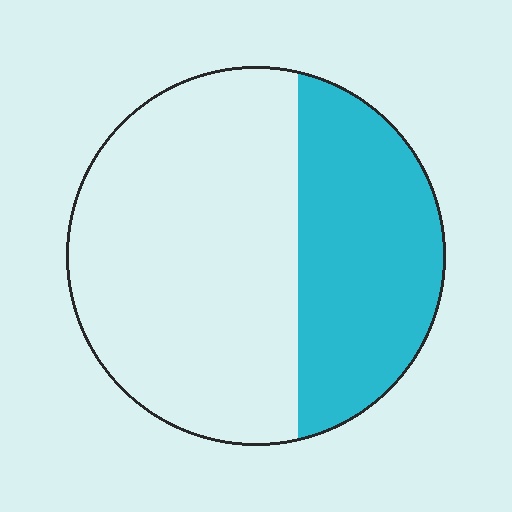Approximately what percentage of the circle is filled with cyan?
Approximately 35%.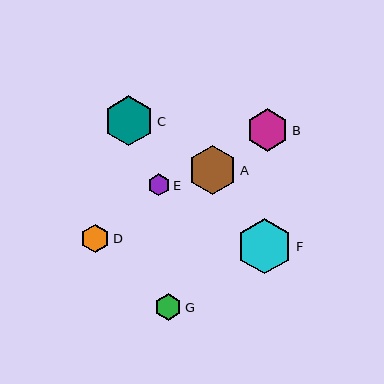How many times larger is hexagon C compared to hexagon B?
Hexagon C is approximately 1.2 times the size of hexagon B.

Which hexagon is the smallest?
Hexagon E is the smallest with a size of approximately 22 pixels.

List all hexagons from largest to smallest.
From largest to smallest: F, C, A, B, D, G, E.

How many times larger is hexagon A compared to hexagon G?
Hexagon A is approximately 1.8 times the size of hexagon G.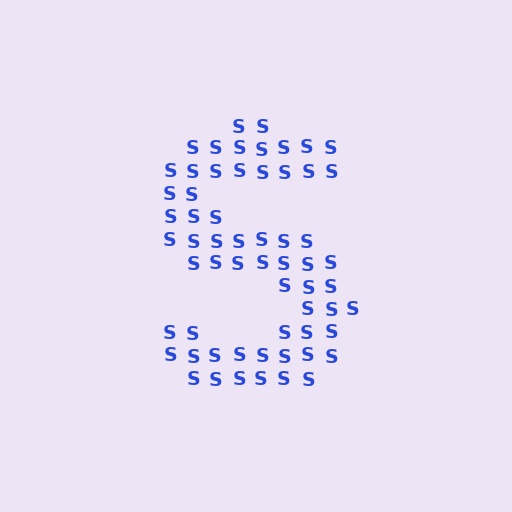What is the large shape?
The large shape is the letter S.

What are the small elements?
The small elements are letter S's.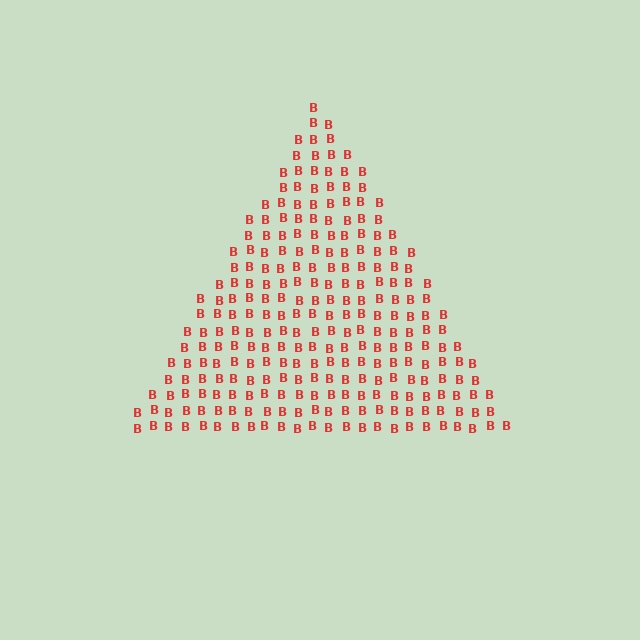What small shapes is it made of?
It is made of small letter B's.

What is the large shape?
The large shape is a triangle.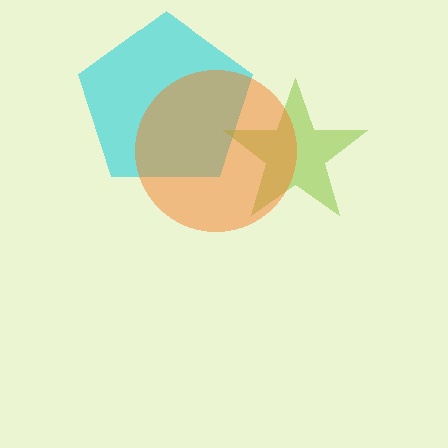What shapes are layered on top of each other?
The layered shapes are: a cyan pentagon, a lime star, an orange circle.